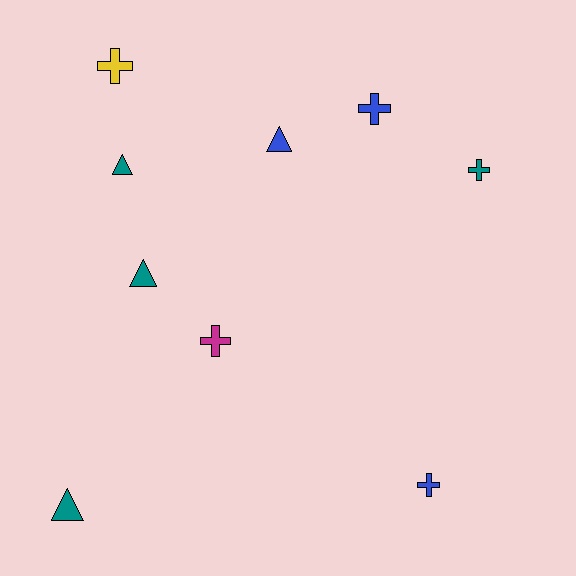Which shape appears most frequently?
Cross, with 5 objects.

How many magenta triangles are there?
There are no magenta triangles.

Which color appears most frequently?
Teal, with 4 objects.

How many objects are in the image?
There are 9 objects.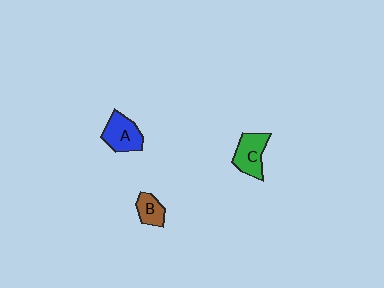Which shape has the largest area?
Shape A (blue).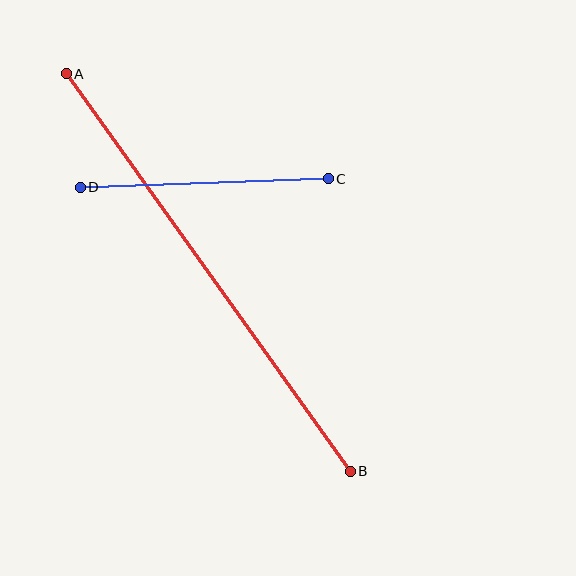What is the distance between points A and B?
The distance is approximately 489 pixels.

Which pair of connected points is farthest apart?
Points A and B are farthest apart.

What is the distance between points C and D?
The distance is approximately 248 pixels.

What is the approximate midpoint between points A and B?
The midpoint is at approximately (208, 272) pixels.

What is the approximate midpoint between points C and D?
The midpoint is at approximately (204, 183) pixels.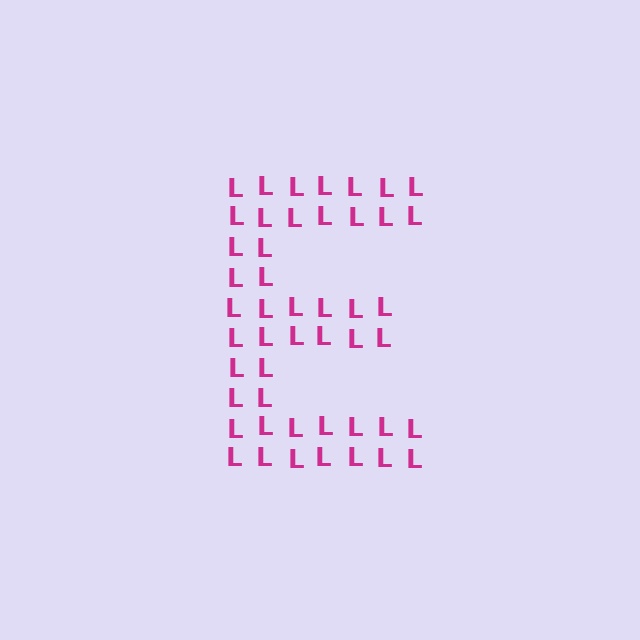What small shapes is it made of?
It is made of small letter L's.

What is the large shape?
The large shape is the letter E.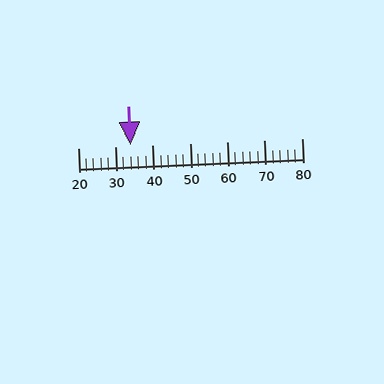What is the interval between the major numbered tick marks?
The major tick marks are spaced 10 units apart.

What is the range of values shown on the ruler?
The ruler shows values from 20 to 80.